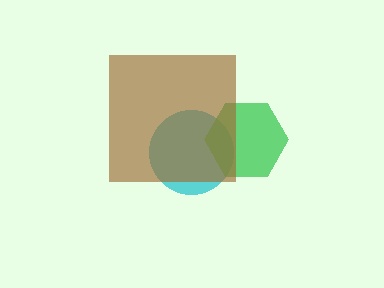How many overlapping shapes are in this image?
There are 3 overlapping shapes in the image.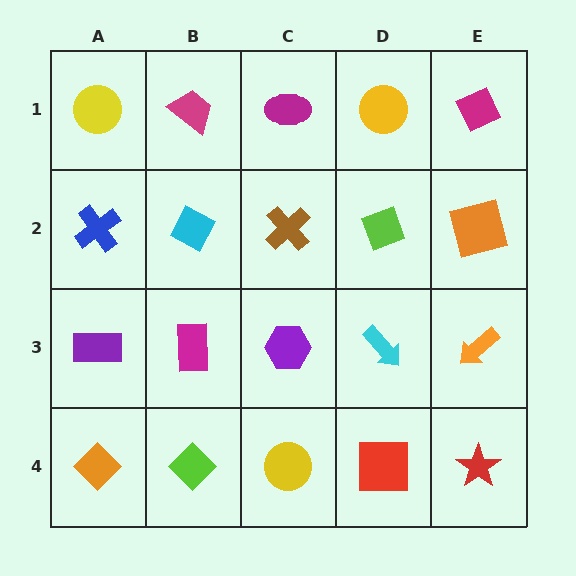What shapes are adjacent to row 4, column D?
A cyan arrow (row 3, column D), a yellow circle (row 4, column C), a red star (row 4, column E).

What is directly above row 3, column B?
A cyan diamond.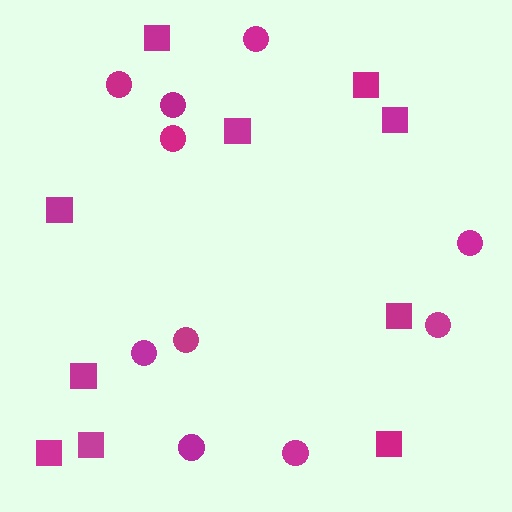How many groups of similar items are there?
There are 2 groups: one group of squares (10) and one group of circles (10).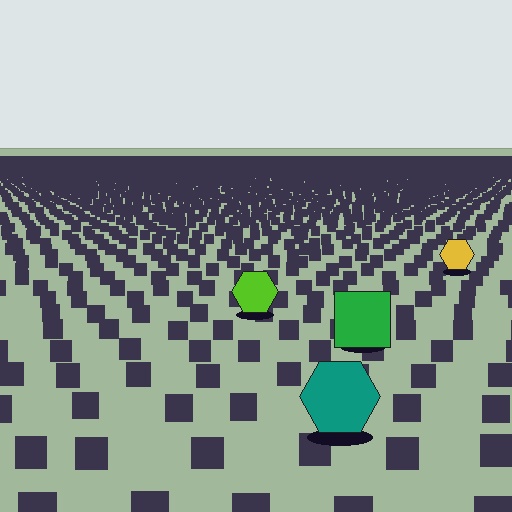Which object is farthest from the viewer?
The yellow hexagon is farthest from the viewer. It appears smaller and the ground texture around it is denser.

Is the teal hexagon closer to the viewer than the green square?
Yes. The teal hexagon is closer — you can tell from the texture gradient: the ground texture is coarser near it.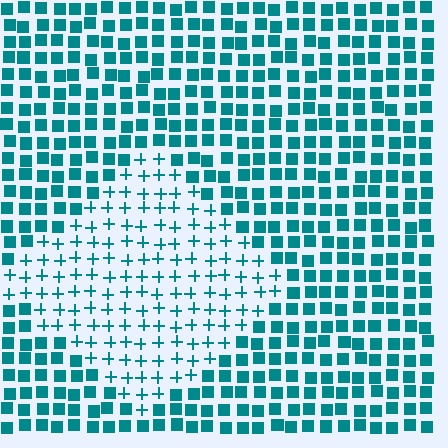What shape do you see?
I see a diamond.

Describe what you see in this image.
The image is filled with small teal elements arranged in a uniform grid. A diamond-shaped region contains plus signs, while the surrounding area contains squares. The boundary is defined purely by the change in element shape.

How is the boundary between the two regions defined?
The boundary is defined by a change in element shape: plus signs inside vs. squares outside. All elements share the same color and spacing.